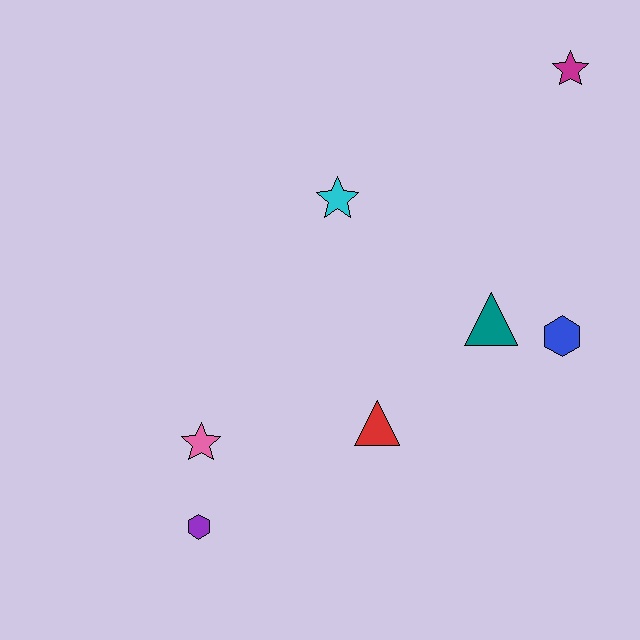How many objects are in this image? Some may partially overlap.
There are 7 objects.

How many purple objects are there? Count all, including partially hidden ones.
There is 1 purple object.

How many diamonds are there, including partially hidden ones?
There are no diamonds.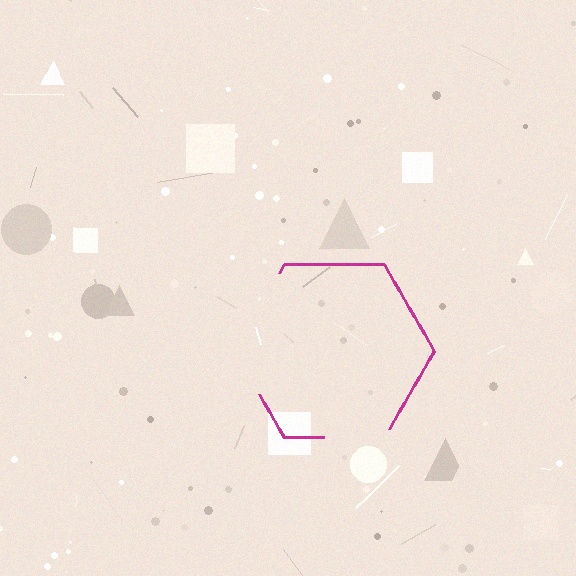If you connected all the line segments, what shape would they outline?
They would outline a hexagon.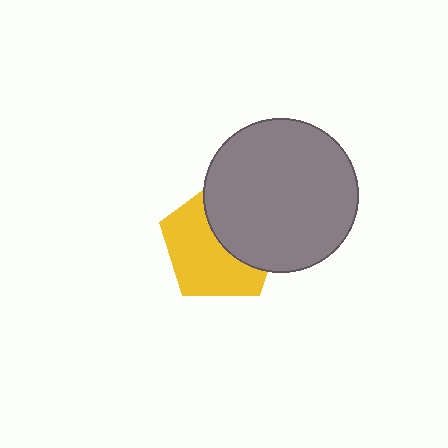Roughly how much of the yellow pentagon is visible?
About half of it is visible (roughly 56%).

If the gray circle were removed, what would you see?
You would see the complete yellow pentagon.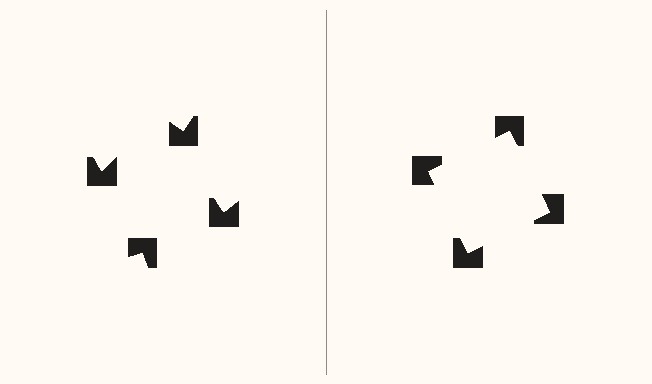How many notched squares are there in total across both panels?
8 — 4 on each side.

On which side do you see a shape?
An illusory square appears on the right side. On the left side the wedge cuts are rotated, so no coherent shape forms.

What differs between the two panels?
The notched squares are positioned identically on both sides; only the wedge orientations differ. On the right they align to a square; on the left they are misaligned.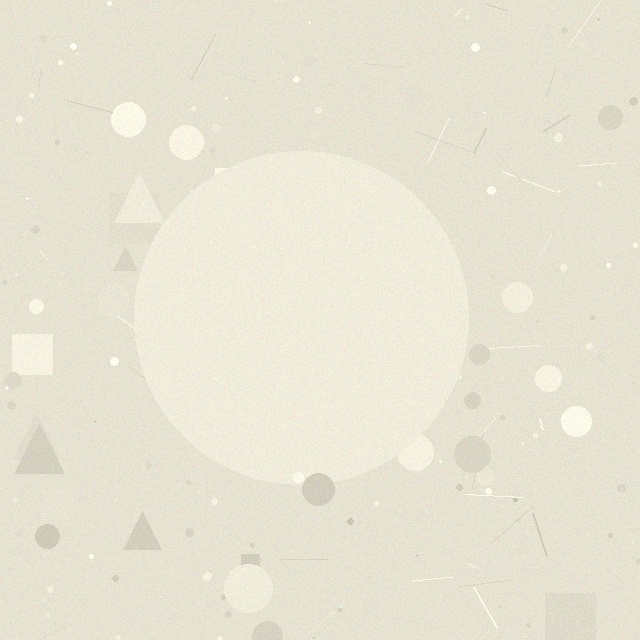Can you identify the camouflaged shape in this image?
The camouflaged shape is a circle.